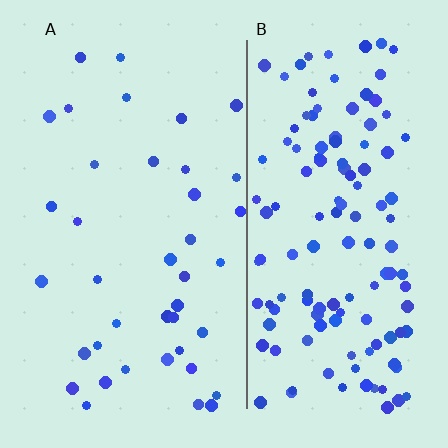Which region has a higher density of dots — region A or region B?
B (the right).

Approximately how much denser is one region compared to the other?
Approximately 3.4× — region B over region A.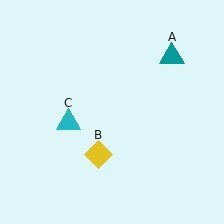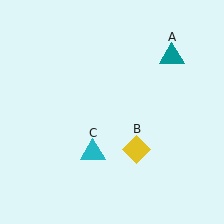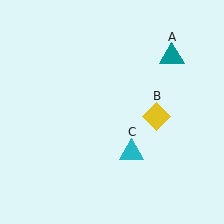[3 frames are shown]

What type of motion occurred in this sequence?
The yellow diamond (object B), cyan triangle (object C) rotated counterclockwise around the center of the scene.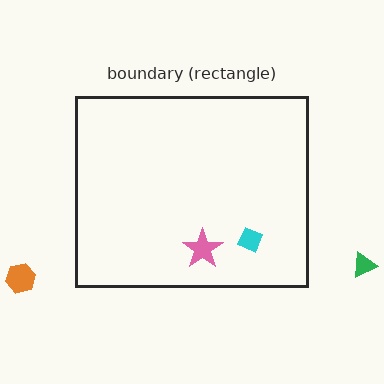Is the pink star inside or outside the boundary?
Inside.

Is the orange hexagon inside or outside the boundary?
Outside.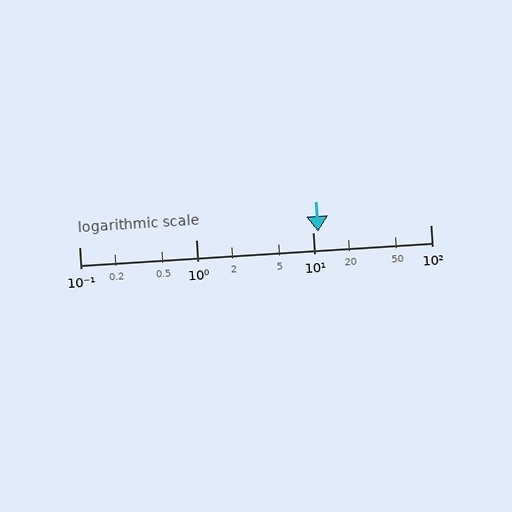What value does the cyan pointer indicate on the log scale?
The pointer indicates approximately 11.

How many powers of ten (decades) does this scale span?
The scale spans 3 decades, from 0.1 to 100.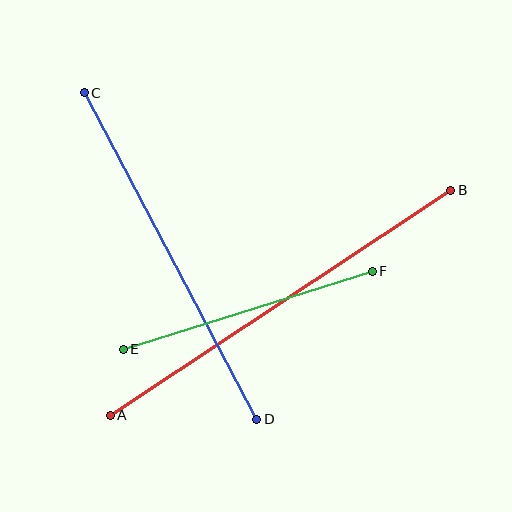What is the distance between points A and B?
The distance is approximately 408 pixels.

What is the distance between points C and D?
The distance is approximately 369 pixels.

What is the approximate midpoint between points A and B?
The midpoint is at approximately (281, 303) pixels.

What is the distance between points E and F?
The distance is approximately 261 pixels.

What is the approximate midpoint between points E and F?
The midpoint is at approximately (248, 310) pixels.